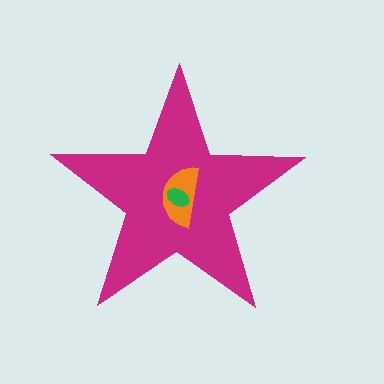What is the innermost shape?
The green ellipse.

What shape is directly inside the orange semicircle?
The green ellipse.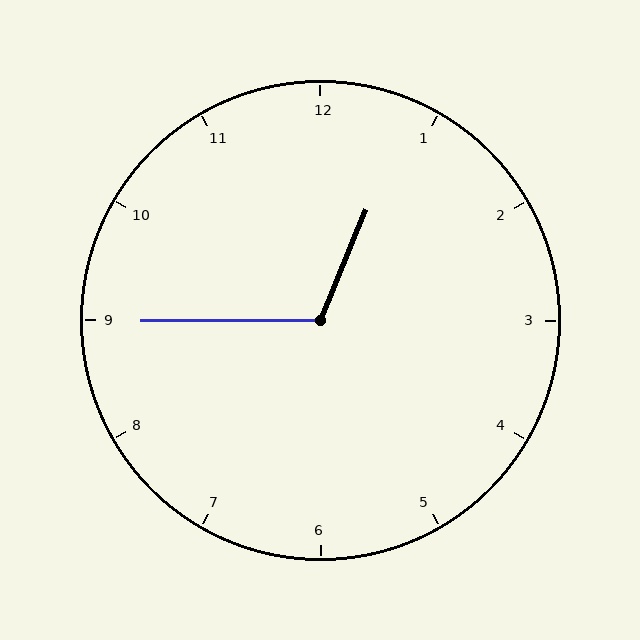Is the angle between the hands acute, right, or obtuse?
It is obtuse.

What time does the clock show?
12:45.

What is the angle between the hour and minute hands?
Approximately 112 degrees.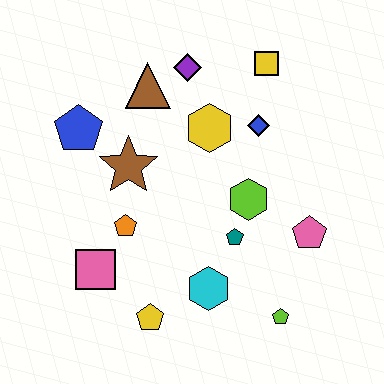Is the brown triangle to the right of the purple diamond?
No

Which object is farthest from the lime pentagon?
The blue pentagon is farthest from the lime pentagon.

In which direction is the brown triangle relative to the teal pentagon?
The brown triangle is above the teal pentagon.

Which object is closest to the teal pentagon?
The lime hexagon is closest to the teal pentagon.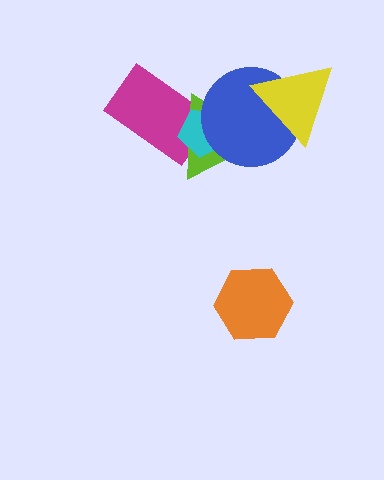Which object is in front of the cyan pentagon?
The blue circle is in front of the cyan pentagon.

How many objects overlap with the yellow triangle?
1 object overlaps with the yellow triangle.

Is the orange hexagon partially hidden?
No, no other shape covers it.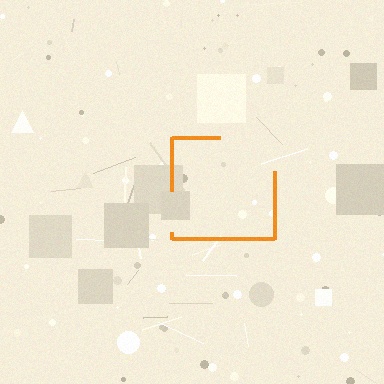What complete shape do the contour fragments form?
The contour fragments form a square.